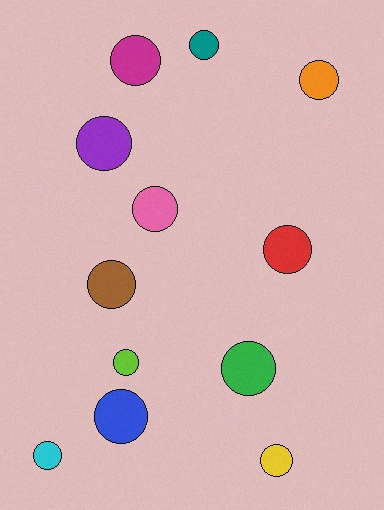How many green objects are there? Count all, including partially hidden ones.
There is 1 green object.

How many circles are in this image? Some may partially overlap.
There are 12 circles.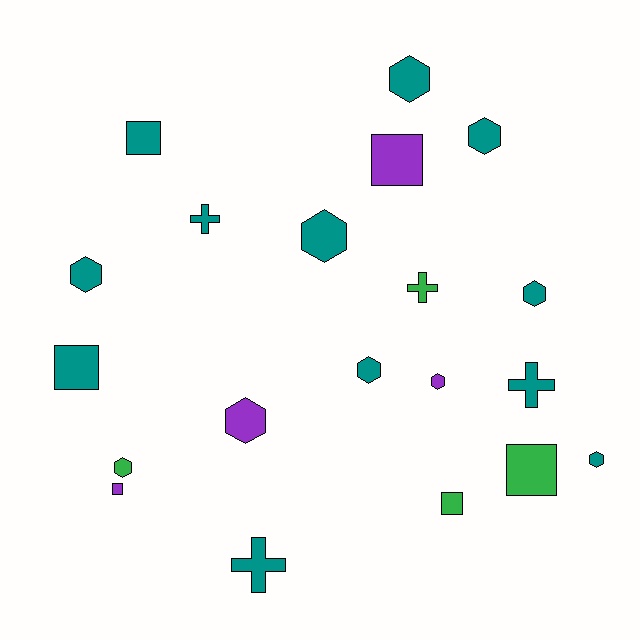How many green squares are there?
There are 2 green squares.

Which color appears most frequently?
Teal, with 12 objects.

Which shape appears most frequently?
Hexagon, with 10 objects.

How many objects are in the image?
There are 20 objects.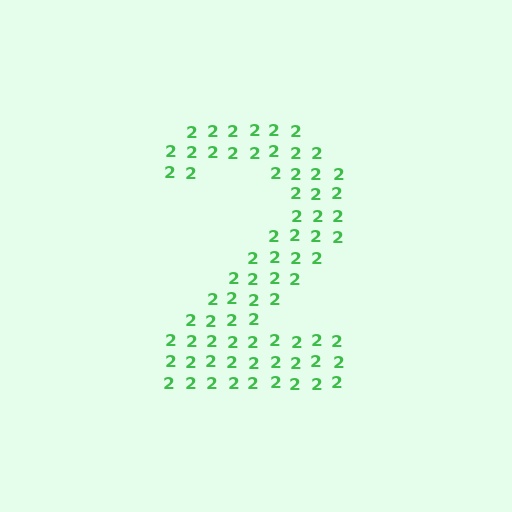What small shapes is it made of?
It is made of small digit 2's.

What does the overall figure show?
The overall figure shows the digit 2.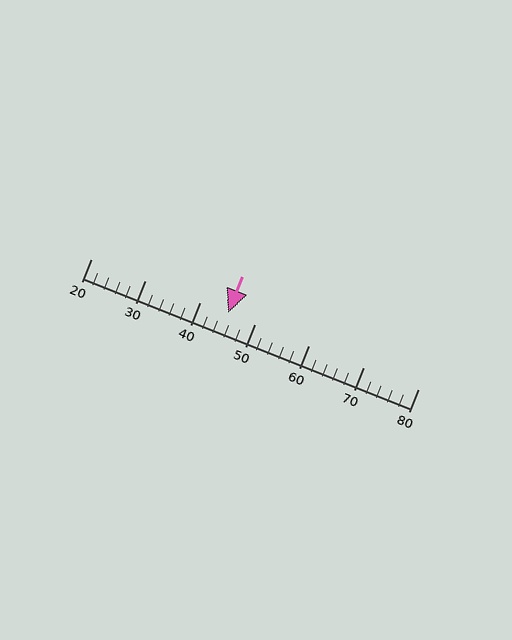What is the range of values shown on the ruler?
The ruler shows values from 20 to 80.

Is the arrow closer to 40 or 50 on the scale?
The arrow is closer to 50.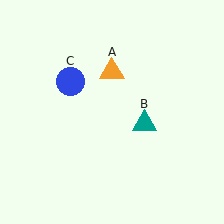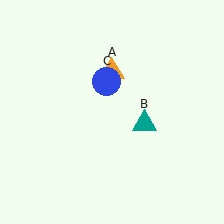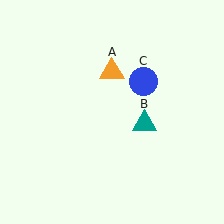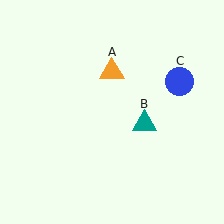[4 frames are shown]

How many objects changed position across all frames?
1 object changed position: blue circle (object C).